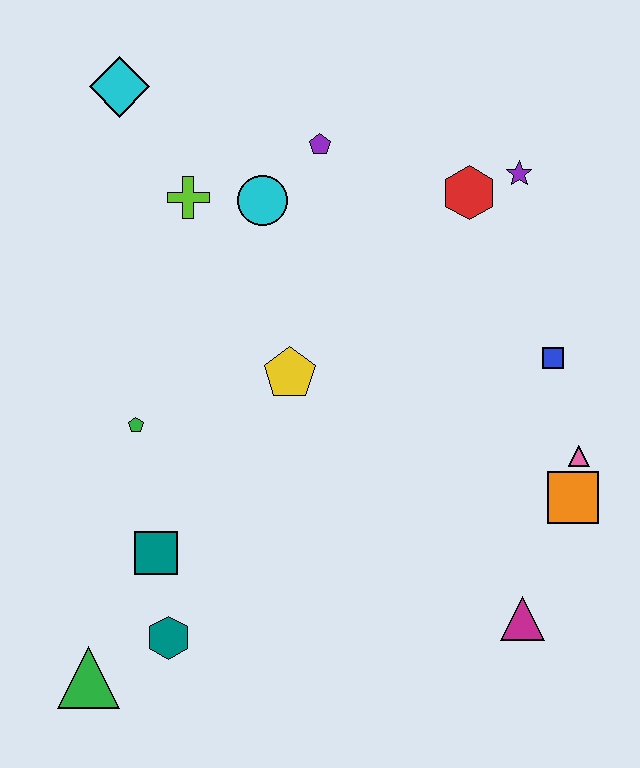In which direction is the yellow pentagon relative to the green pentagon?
The yellow pentagon is to the right of the green pentagon.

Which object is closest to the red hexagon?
The purple star is closest to the red hexagon.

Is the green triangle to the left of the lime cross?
Yes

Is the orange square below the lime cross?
Yes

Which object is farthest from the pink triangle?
The cyan diamond is farthest from the pink triangle.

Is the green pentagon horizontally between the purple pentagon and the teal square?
No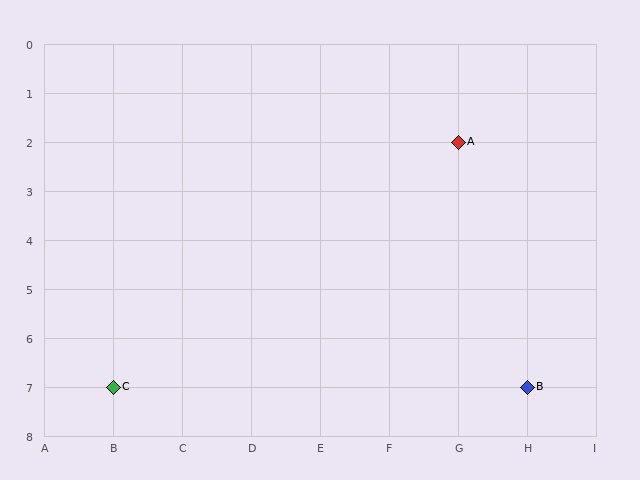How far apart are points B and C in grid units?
Points B and C are 6 columns apart.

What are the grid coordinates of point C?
Point C is at grid coordinates (B, 7).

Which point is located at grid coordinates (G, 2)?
Point A is at (G, 2).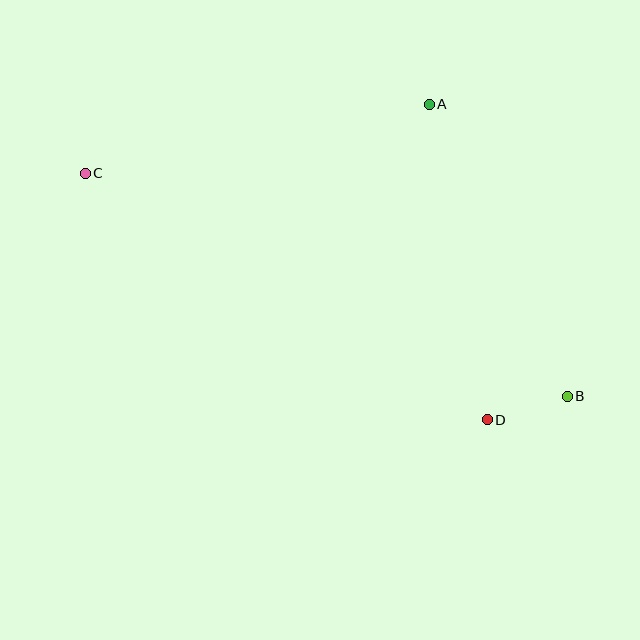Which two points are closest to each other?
Points B and D are closest to each other.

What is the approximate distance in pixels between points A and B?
The distance between A and B is approximately 323 pixels.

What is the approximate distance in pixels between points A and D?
The distance between A and D is approximately 321 pixels.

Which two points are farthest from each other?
Points B and C are farthest from each other.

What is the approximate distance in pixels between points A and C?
The distance between A and C is approximately 351 pixels.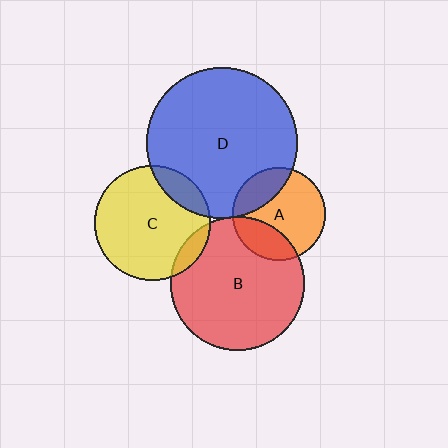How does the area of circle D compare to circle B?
Approximately 1.3 times.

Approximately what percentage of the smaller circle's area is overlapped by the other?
Approximately 25%.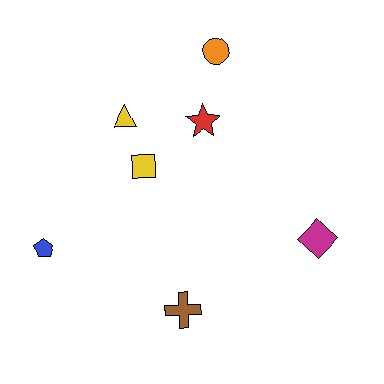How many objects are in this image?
There are 7 objects.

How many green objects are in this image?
There are no green objects.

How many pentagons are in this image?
There is 1 pentagon.